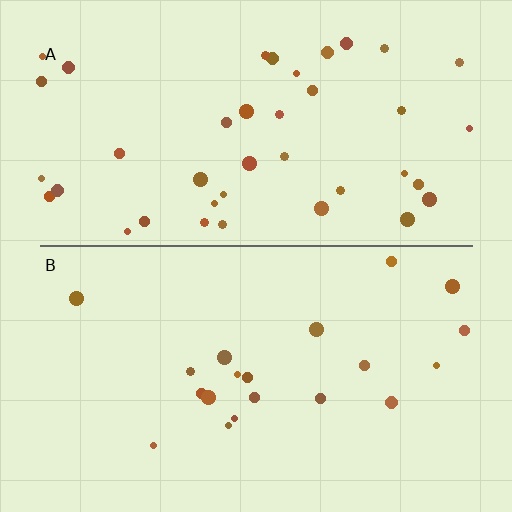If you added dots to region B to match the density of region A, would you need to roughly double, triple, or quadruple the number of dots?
Approximately double.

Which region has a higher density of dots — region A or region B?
A (the top).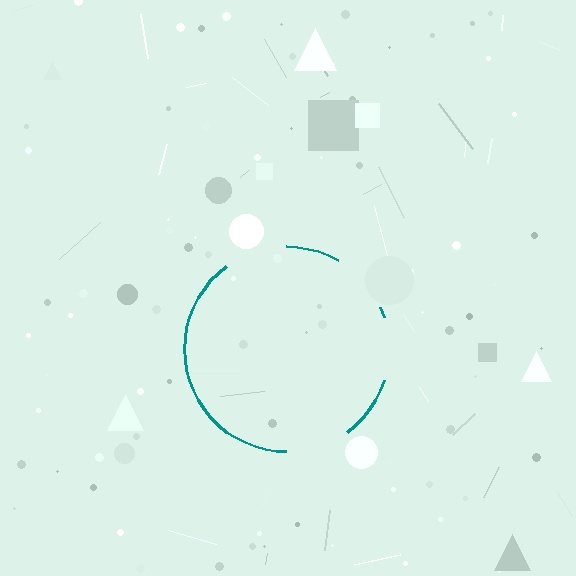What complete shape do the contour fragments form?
The contour fragments form a circle.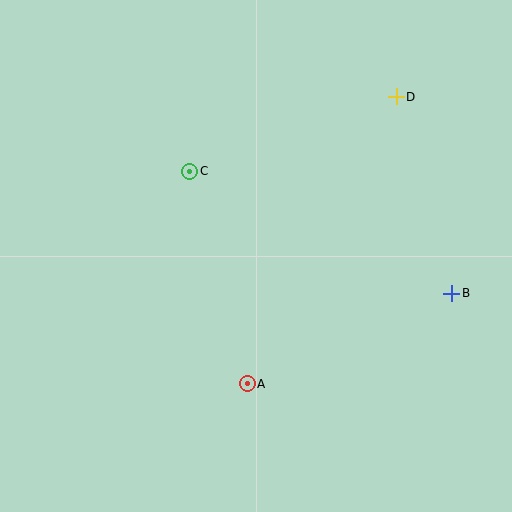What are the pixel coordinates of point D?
Point D is at (396, 97).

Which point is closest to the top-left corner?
Point C is closest to the top-left corner.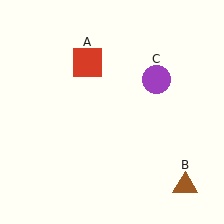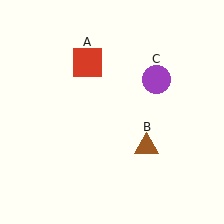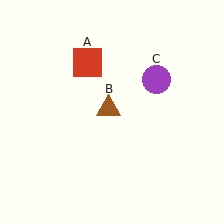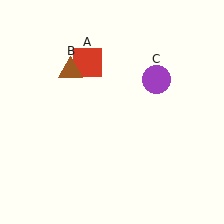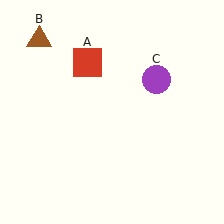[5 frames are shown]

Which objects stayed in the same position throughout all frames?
Red square (object A) and purple circle (object C) remained stationary.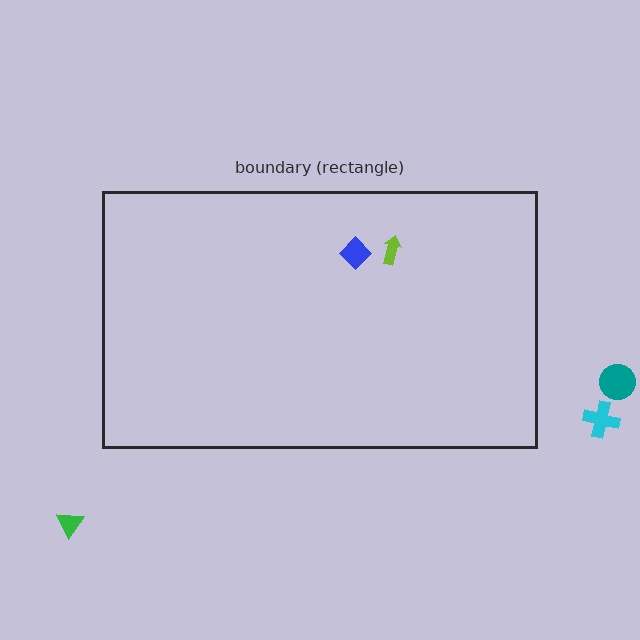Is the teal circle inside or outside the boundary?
Outside.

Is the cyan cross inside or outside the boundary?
Outside.